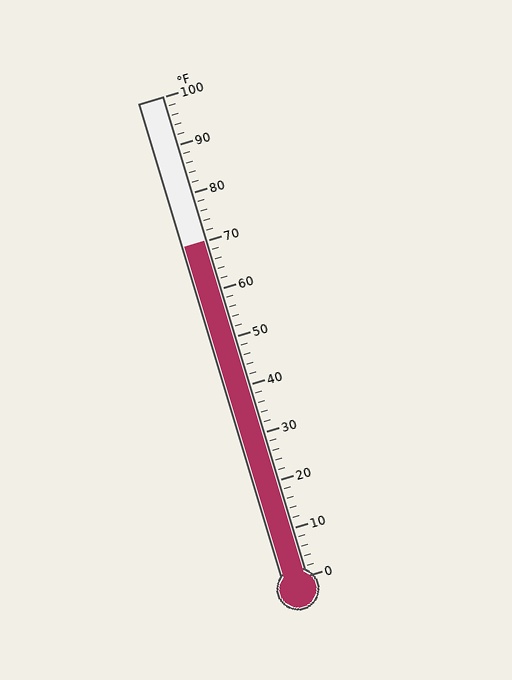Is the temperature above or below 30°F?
The temperature is above 30°F.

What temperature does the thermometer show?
The thermometer shows approximately 70°F.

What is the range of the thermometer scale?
The thermometer scale ranges from 0°F to 100°F.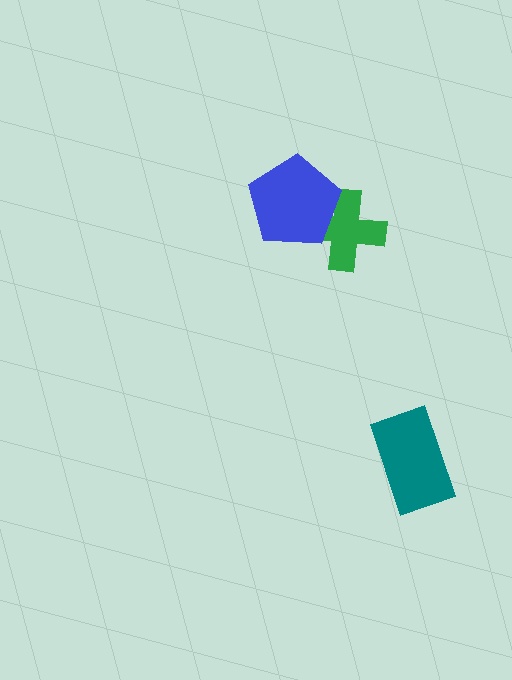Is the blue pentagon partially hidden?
No, no other shape covers it.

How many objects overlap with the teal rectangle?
0 objects overlap with the teal rectangle.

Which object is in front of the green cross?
The blue pentagon is in front of the green cross.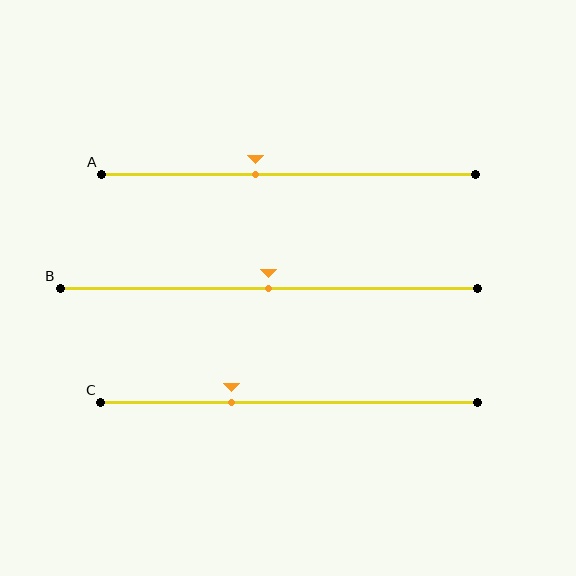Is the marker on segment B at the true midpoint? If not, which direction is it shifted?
Yes, the marker on segment B is at the true midpoint.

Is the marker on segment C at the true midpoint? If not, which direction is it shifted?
No, the marker on segment C is shifted to the left by about 15% of the segment length.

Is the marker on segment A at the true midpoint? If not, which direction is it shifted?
No, the marker on segment A is shifted to the left by about 9% of the segment length.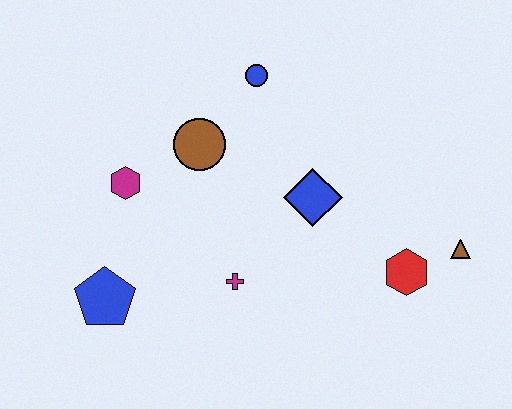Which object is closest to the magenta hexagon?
The brown circle is closest to the magenta hexagon.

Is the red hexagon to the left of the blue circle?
No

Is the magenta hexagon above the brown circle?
No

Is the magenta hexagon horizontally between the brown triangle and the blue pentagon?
Yes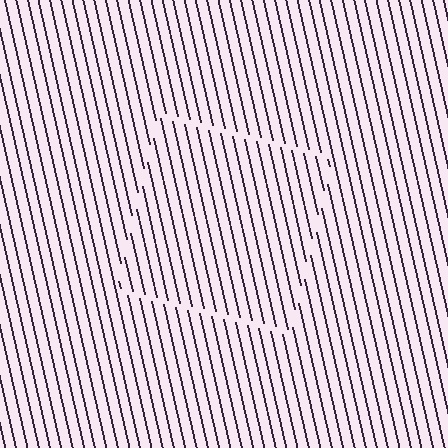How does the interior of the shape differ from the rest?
The interior of the shape contains the same grating, shifted by half a period — the contour is defined by the phase discontinuity where line-ends from the inner and outer gratings abut.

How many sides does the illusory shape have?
4 sides — the line-ends trace a square.